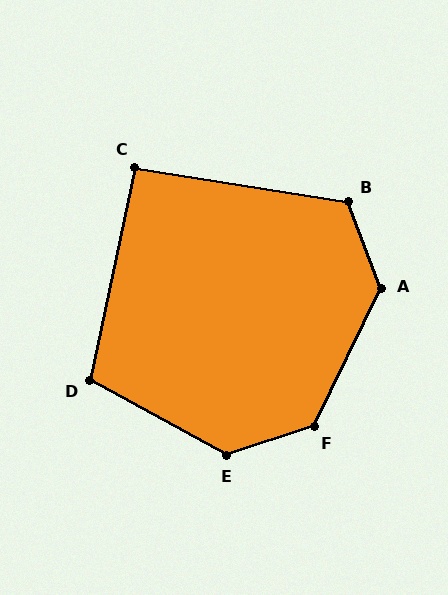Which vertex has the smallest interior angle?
C, at approximately 93 degrees.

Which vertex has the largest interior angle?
F, at approximately 134 degrees.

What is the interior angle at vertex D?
Approximately 107 degrees (obtuse).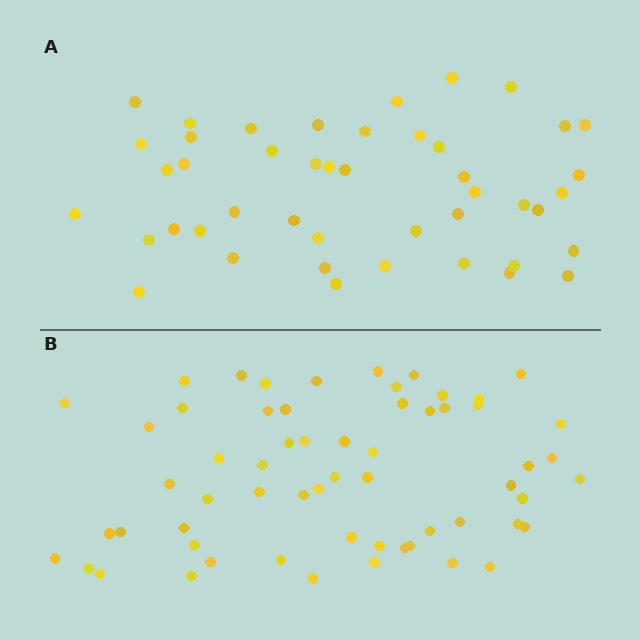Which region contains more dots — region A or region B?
Region B (the bottom region) has more dots.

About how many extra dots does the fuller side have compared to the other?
Region B has approximately 15 more dots than region A.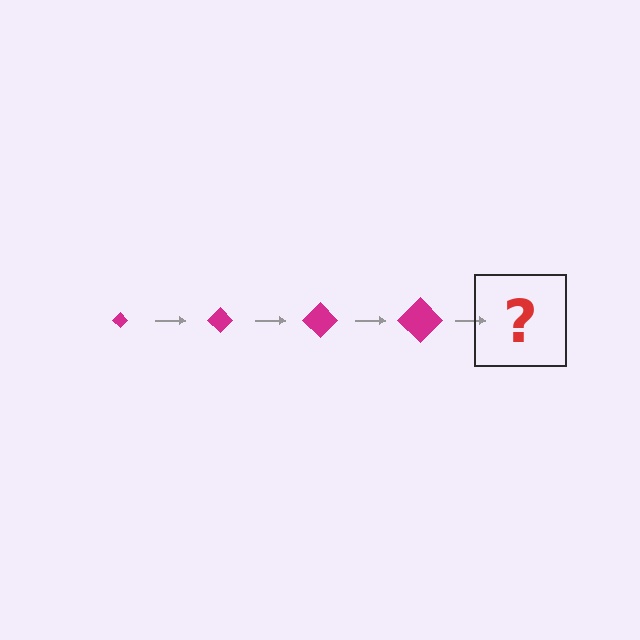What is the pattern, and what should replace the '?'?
The pattern is that the diamond gets progressively larger each step. The '?' should be a magenta diamond, larger than the previous one.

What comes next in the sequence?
The next element should be a magenta diamond, larger than the previous one.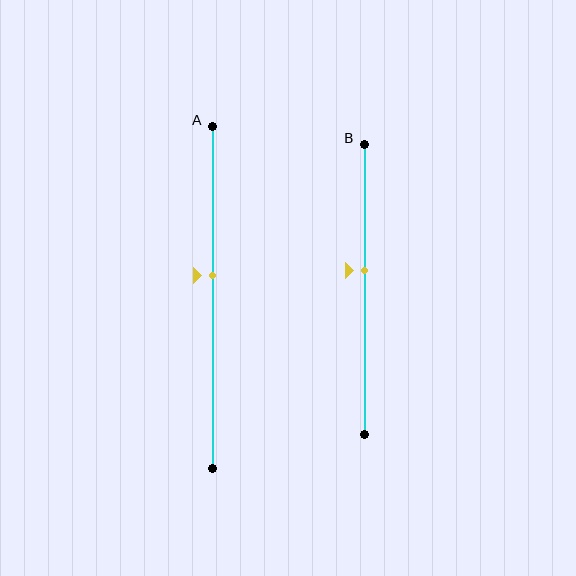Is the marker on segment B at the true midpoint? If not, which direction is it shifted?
No, the marker on segment B is shifted upward by about 7% of the segment length.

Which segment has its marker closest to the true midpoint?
Segment A has its marker closest to the true midpoint.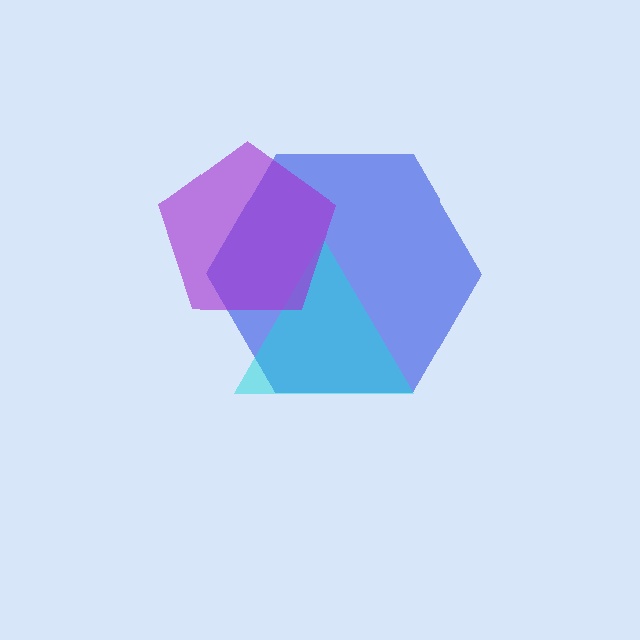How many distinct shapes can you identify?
There are 3 distinct shapes: a blue hexagon, a cyan triangle, a purple pentagon.